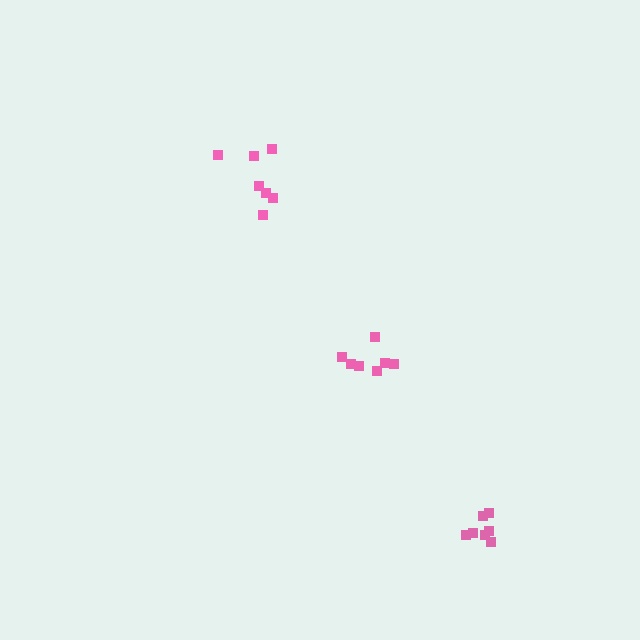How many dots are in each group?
Group 1: 7 dots, Group 2: 7 dots, Group 3: 7 dots (21 total).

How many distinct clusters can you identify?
There are 3 distinct clusters.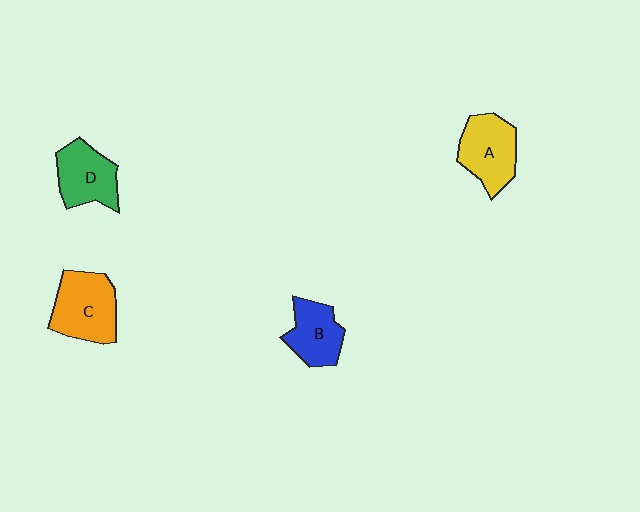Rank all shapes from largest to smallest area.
From largest to smallest: C (orange), A (yellow), D (green), B (blue).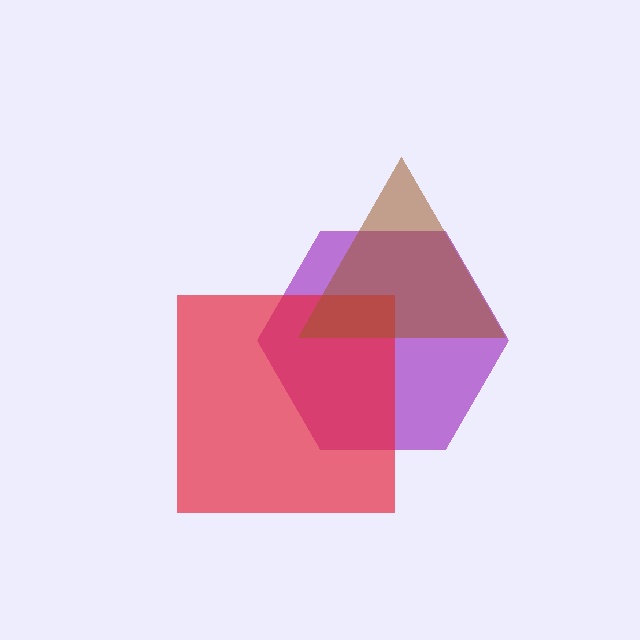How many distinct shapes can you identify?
There are 3 distinct shapes: a purple hexagon, a red square, a brown triangle.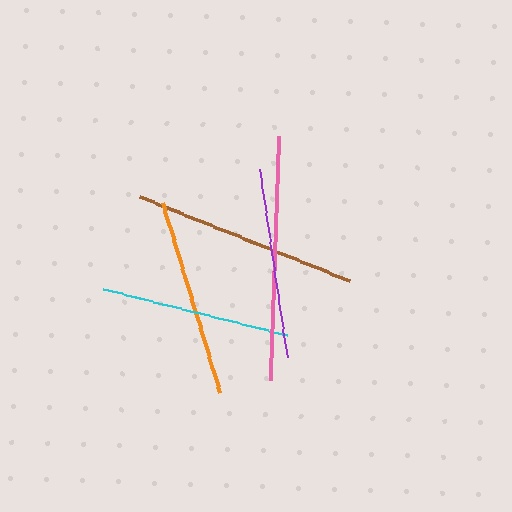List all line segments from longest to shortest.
From longest to shortest: pink, brown, orange, cyan, purple.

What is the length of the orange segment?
The orange segment is approximately 198 pixels long.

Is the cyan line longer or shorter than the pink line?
The pink line is longer than the cyan line.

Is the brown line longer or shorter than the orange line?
The brown line is longer than the orange line.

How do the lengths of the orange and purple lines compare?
The orange and purple lines are approximately the same length.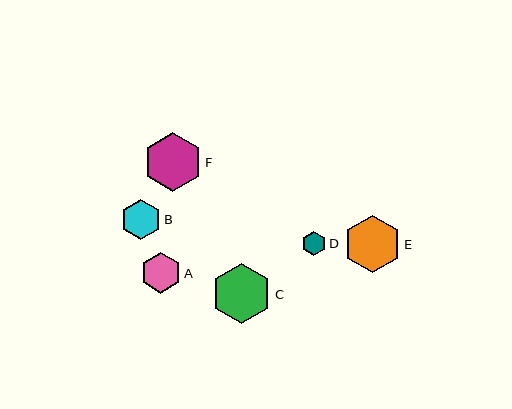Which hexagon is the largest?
Hexagon C is the largest with a size of approximately 60 pixels.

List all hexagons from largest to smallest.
From largest to smallest: C, F, E, A, B, D.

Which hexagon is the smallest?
Hexagon D is the smallest with a size of approximately 23 pixels.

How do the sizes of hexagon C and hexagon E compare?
Hexagon C and hexagon E are approximately the same size.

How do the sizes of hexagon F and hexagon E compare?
Hexagon F and hexagon E are approximately the same size.